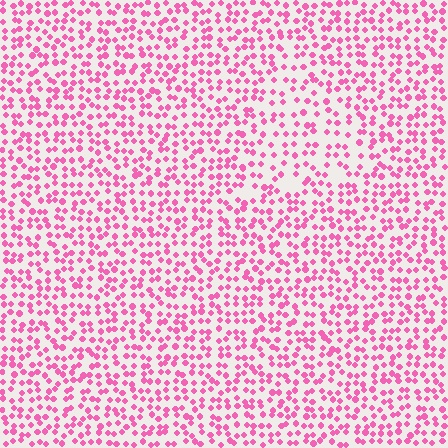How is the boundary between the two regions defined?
The boundary is defined by a change in element density (approximately 1.6x ratio). All elements are the same color, size, and shape.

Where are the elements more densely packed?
The elements are more densely packed outside the triangle boundary.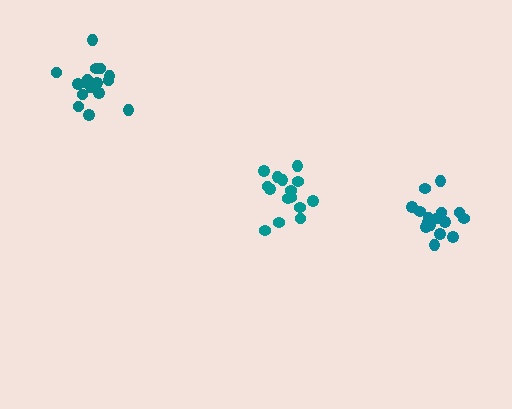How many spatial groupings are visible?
There are 3 spatial groupings.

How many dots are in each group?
Group 1: 17 dots, Group 2: 15 dots, Group 3: 16 dots (48 total).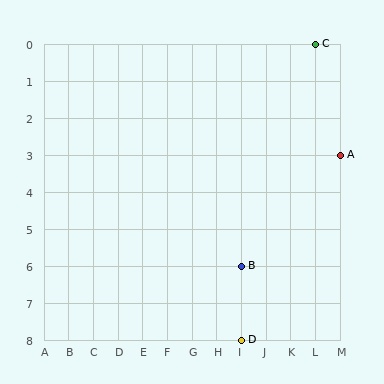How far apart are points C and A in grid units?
Points C and A are 1 column and 3 rows apart (about 3.2 grid units diagonally).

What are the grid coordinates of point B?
Point B is at grid coordinates (I, 6).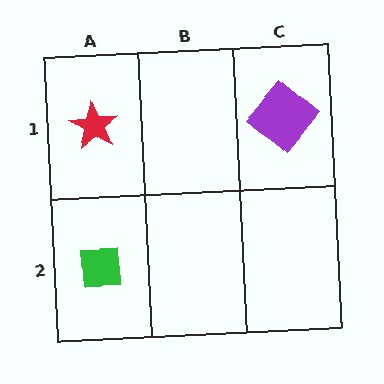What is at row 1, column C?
A purple diamond.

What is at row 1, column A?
A red star.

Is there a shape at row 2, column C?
No, that cell is empty.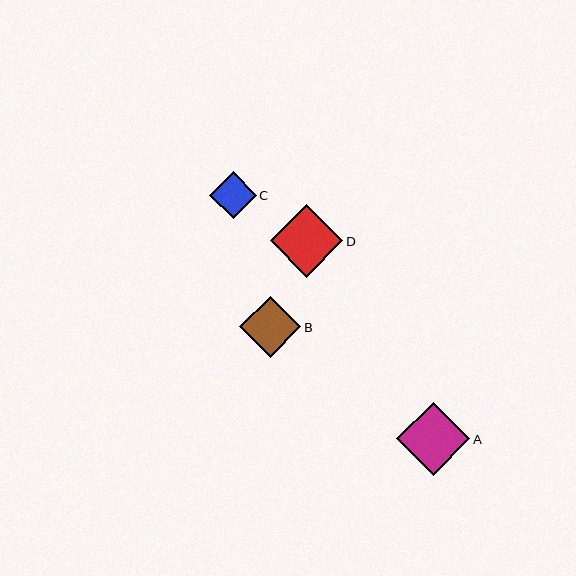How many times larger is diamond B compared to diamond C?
Diamond B is approximately 1.3 times the size of diamond C.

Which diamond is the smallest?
Diamond C is the smallest with a size of approximately 46 pixels.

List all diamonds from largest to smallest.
From largest to smallest: A, D, B, C.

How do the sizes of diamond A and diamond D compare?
Diamond A and diamond D are approximately the same size.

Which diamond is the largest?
Diamond A is the largest with a size of approximately 73 pixels.